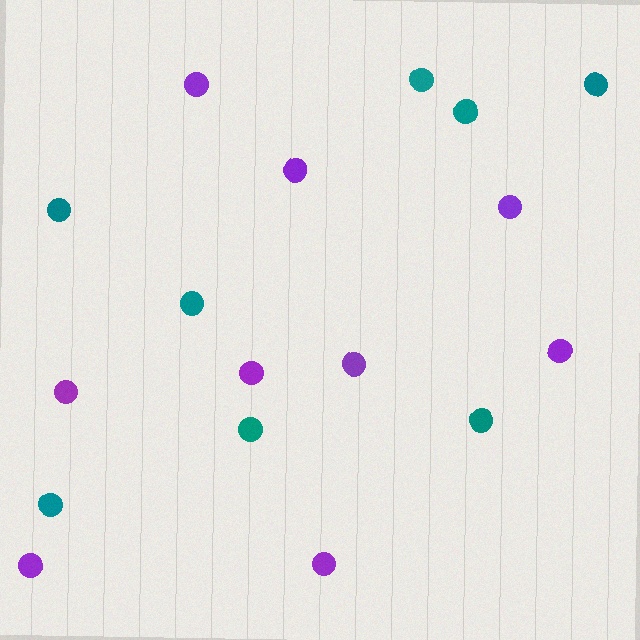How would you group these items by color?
There are 2 groups: one group of teal circles (8) and one group of purple circles (9).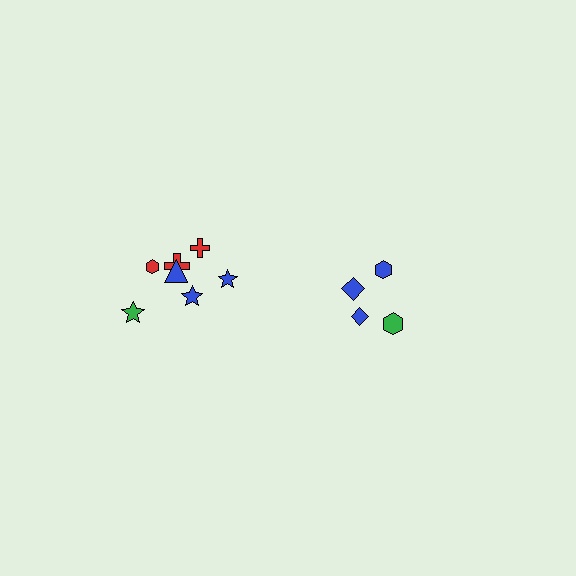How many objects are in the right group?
There are 4 objects.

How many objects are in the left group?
There are 7 objects.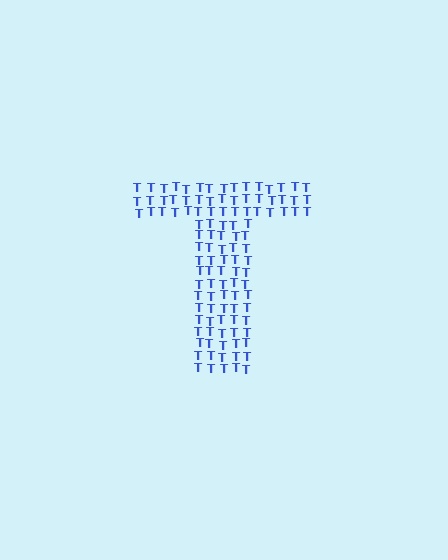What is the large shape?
The large shape is the letter T.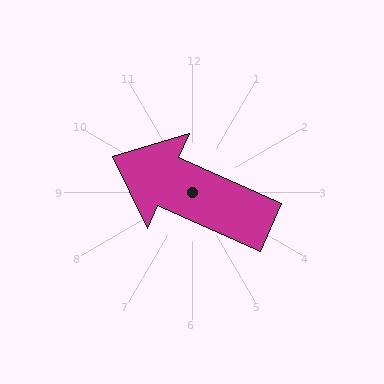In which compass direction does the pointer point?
Northwest.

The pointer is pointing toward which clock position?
Roughly 10 o'clock.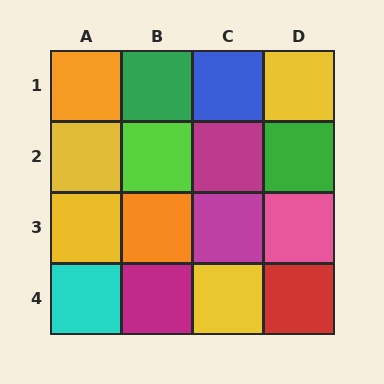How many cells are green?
2 cells are green.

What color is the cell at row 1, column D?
Yellow.